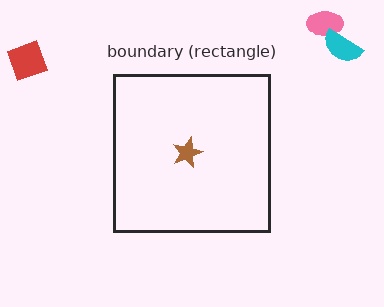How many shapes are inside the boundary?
1 inside, 3 outside.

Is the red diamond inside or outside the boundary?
Outside.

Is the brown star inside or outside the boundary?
Inside.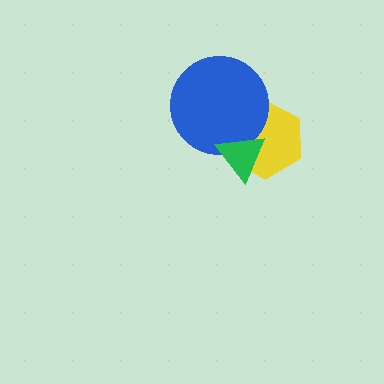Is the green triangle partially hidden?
No, no other shape covers it.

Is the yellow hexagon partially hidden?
Yes, it is partially covered by another shape.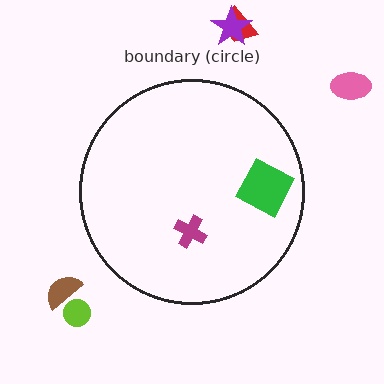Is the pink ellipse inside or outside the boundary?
Outside.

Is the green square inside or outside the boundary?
Inside.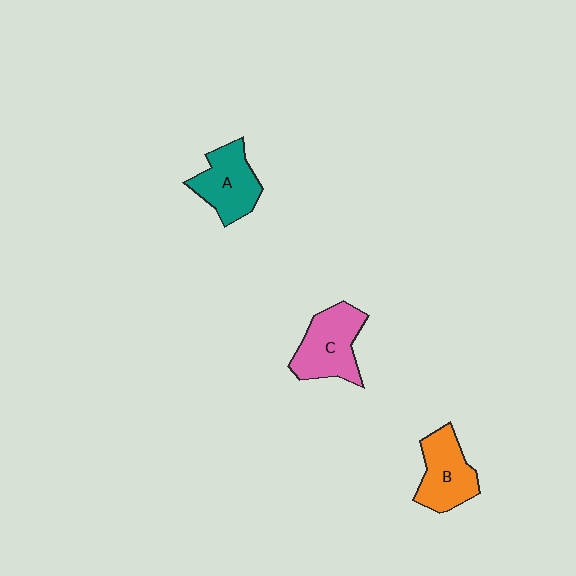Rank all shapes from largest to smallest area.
From largest to smallest: C (pink), A (teal), B (orange).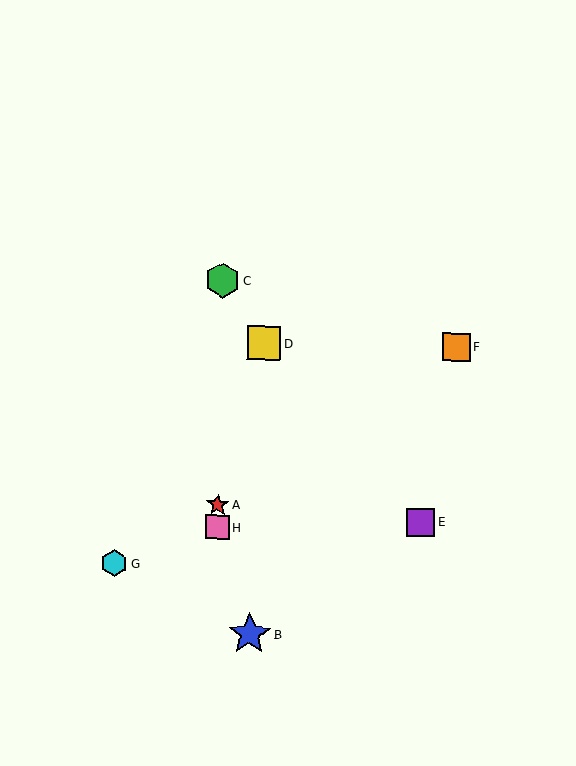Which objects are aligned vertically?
Objects A, C, H are aligned vertically.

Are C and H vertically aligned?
Yes, both are at x≈223.